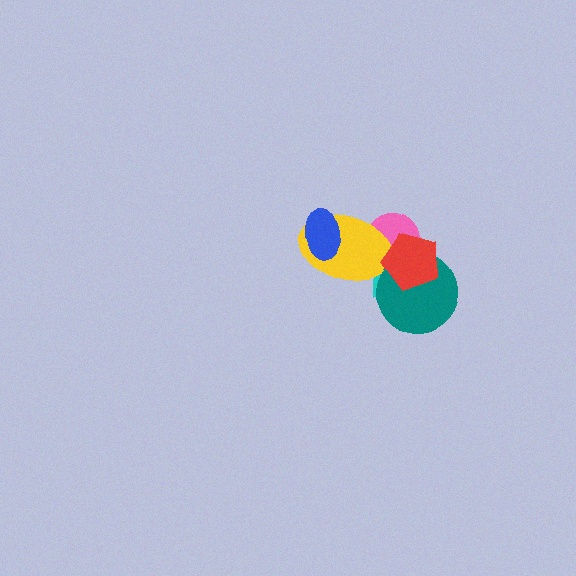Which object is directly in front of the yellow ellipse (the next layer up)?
The blue ellipse is directly in front of the yellow ellipse.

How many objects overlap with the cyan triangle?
4 objects overlap with the cyan triangle.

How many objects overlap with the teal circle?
3 objects overlap with the teal circle.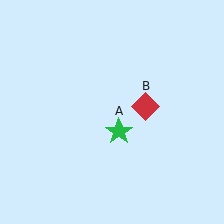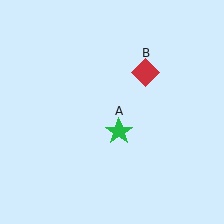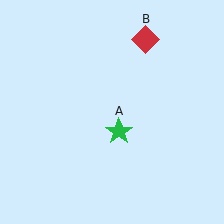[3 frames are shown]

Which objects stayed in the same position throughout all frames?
Green star (object A) remained stationary.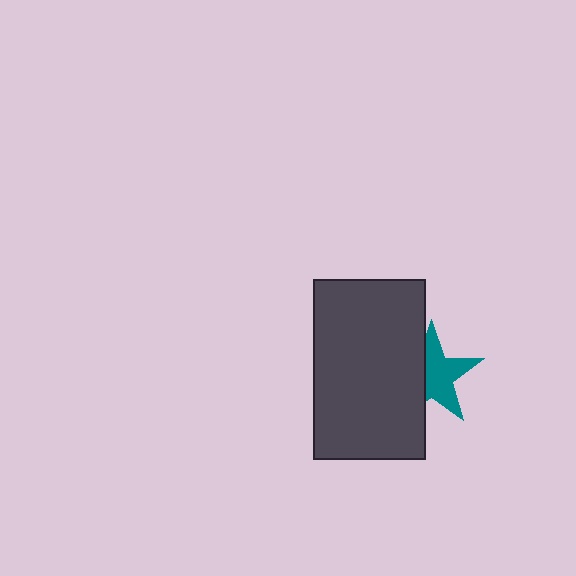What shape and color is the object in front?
The object in front is a dark gray rectangle.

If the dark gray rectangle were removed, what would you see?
You would see the complete teal star.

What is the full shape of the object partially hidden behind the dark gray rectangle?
The partially hidden object is a teal star.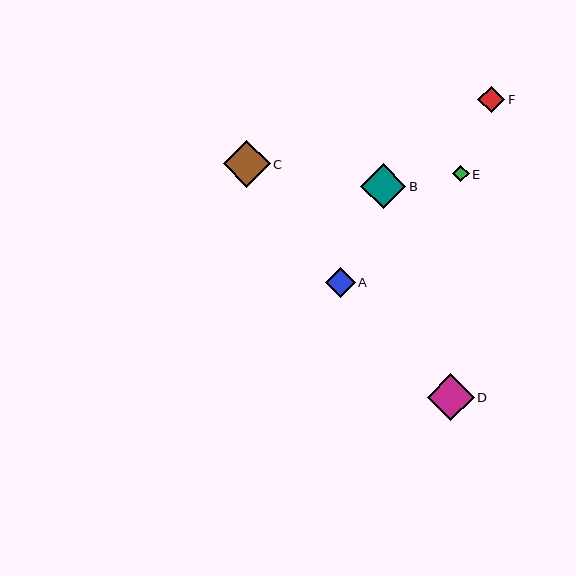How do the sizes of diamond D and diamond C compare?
Diamond D and diamond C are approximately the same size.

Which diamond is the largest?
Diamond D is the largest with a size of approximately 47 pixels.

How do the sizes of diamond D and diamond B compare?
Diamond D and diamond B are approximately the same size.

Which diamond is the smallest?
Diamond E is the smallest with a size of approximately 16 pixels.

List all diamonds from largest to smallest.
From largest to smallest: D, C, B, A, F, E.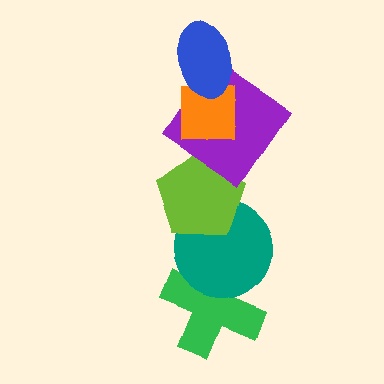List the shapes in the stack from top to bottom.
From top to bottom: the blue ellipse, the orange square, the purple diamond, the lime pentagon, the teal circle, the green cross.